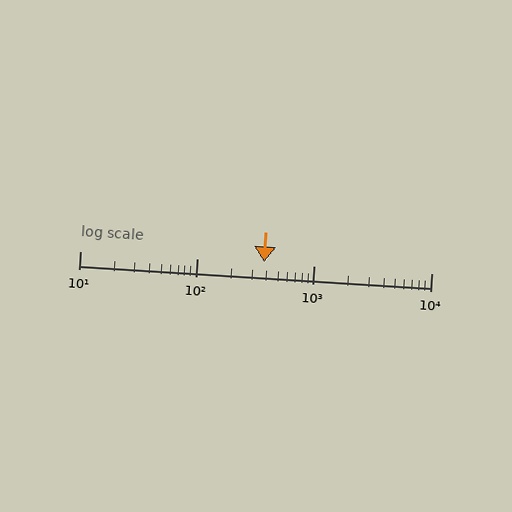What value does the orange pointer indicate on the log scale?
The pointer indicates approximately 370.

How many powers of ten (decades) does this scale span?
The scale spans 3 decades, from 10 to 10000.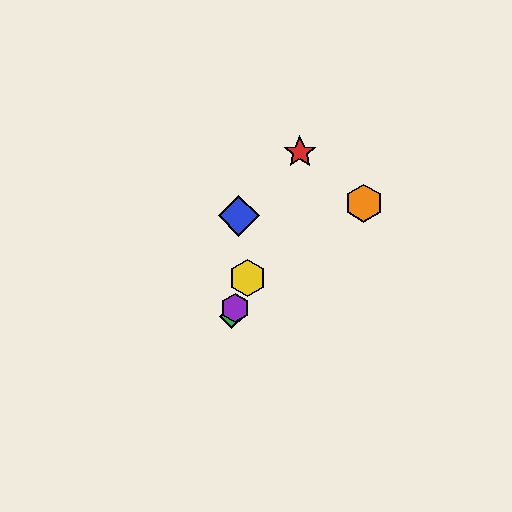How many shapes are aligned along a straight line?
4 shapes (the red star, the green diamond, the yellow hexagon, the purple hexagon) are aligned along a straight line.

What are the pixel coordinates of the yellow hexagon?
The yellow hexagon is at (247, 278).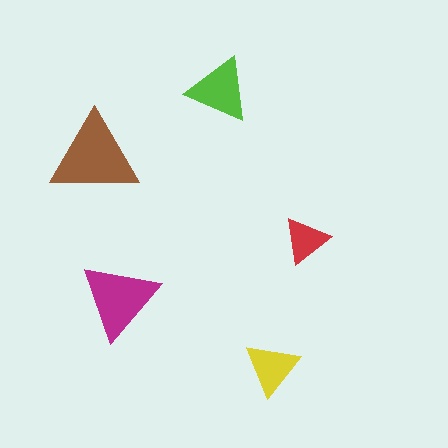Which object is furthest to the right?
The red triangle is rightmost.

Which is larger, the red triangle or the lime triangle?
The lime one.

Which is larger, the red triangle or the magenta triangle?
The magenta one.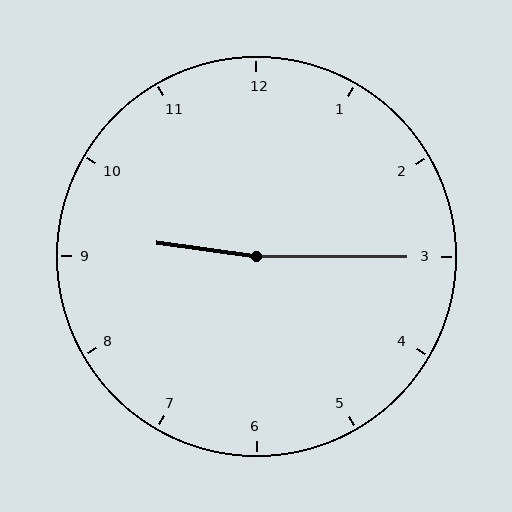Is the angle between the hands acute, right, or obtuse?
It is obtuse.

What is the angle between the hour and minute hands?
Approximately 172 degrees.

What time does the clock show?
9:15.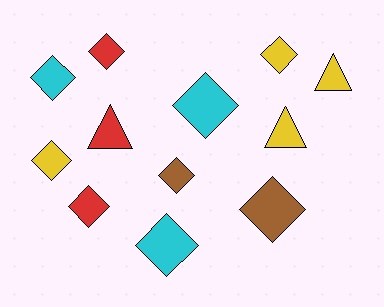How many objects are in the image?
There are 12 objects.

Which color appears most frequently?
Yellow, with 4 objects.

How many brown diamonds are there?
There are 2 brown diamonds.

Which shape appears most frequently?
Diamond, with 9 objects.